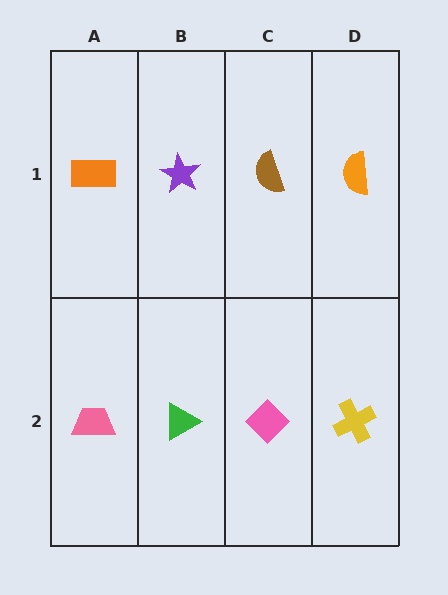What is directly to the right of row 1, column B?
A brown semicircle.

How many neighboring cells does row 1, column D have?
2.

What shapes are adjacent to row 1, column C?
A pink diamond (row 2, column C), a purple star (row 1, column B), an orange semicircle (row 1, column D).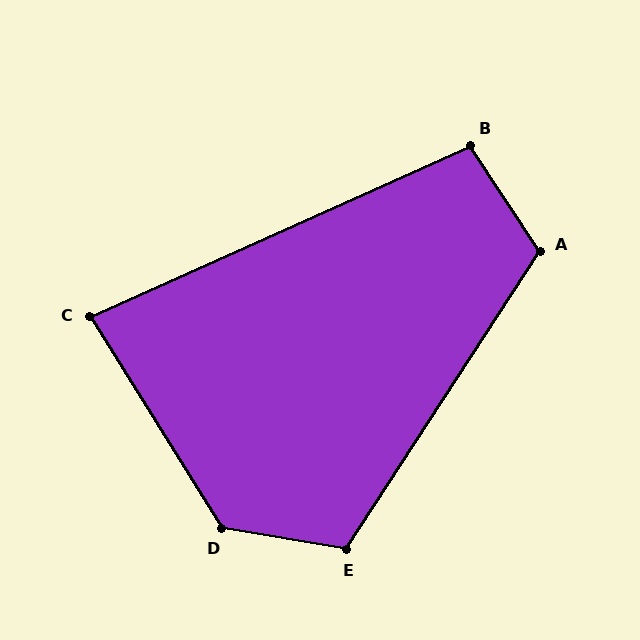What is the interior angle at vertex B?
Approximately 99 degrees (obtuse).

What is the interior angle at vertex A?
Approximately 114 degrees (obtuse).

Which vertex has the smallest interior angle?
C, at approximately 82 degrees.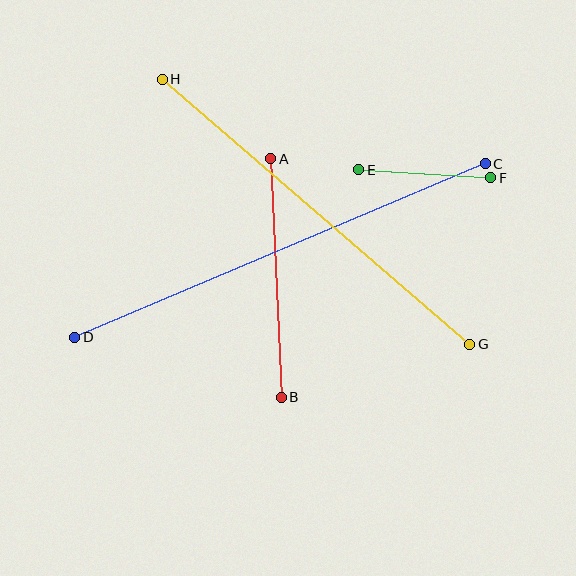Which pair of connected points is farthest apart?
Points C and D are farthest apart.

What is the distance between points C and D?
The distance is approximately 446 pixels.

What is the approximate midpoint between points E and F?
The midpoint is at approximately (425, 174) pixels.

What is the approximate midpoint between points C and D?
The midpoint is at approximately (280, 250) pixels.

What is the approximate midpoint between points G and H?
The midpoint is at approximately (316, 212) pixels.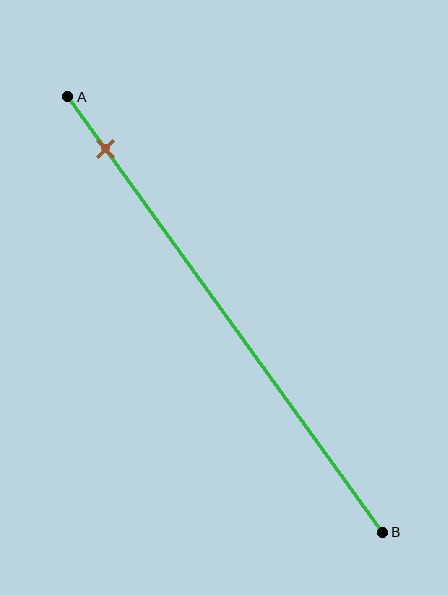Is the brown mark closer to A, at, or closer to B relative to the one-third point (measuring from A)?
The brown mark is closer to point A than the one-third point of segment AB.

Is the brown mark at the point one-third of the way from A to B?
No, the mark is at about 10% from A, not at the 33% one-third point.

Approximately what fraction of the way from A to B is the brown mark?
The brown mark is approximately 10% of the way from A to B.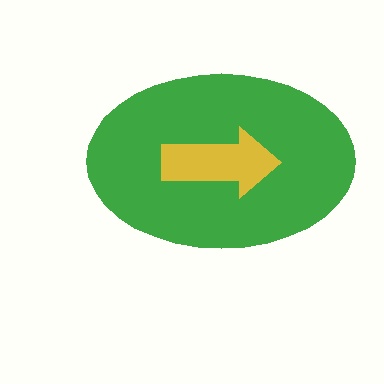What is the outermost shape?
The green ellipse.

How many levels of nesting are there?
2.